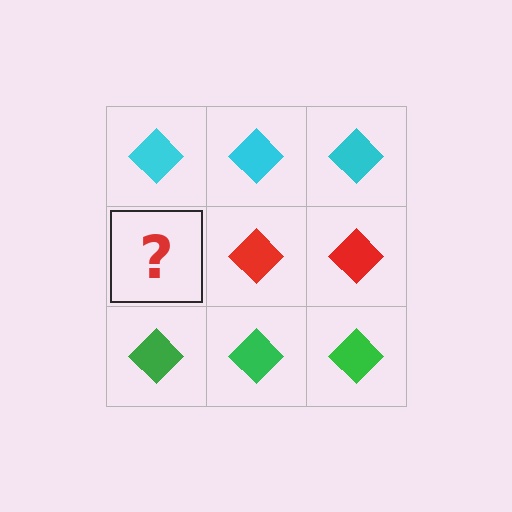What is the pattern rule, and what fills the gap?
The rule is that each row has a consistent color. The gap should be filled with a red diamond.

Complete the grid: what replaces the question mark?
The question mark should be replaced with a red diamond.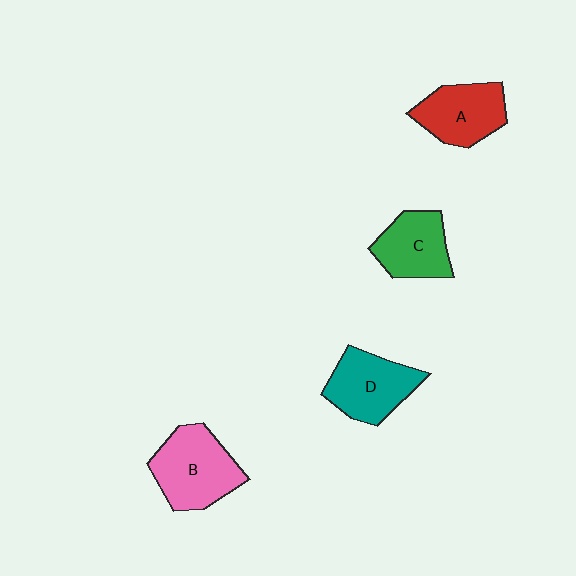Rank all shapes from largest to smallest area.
From largest to smallest: B (pink), D (teal), A (red), C (green).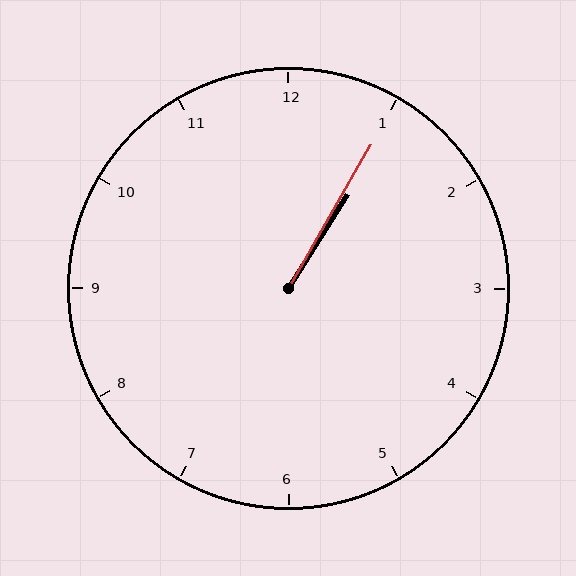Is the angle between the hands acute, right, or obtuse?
It is acute.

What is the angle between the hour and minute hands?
Approximately 2 degrees.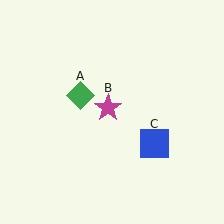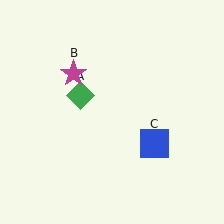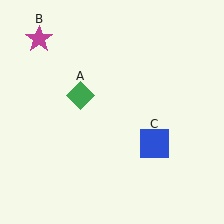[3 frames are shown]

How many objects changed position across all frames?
1 object changed position: magenta star (object B).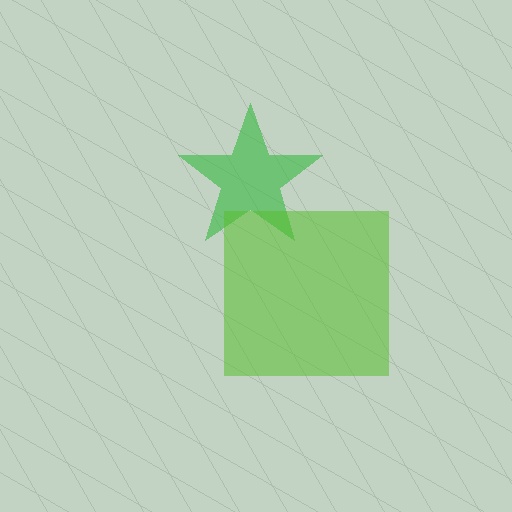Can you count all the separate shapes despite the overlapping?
Yes, there are 2 separate shapes.